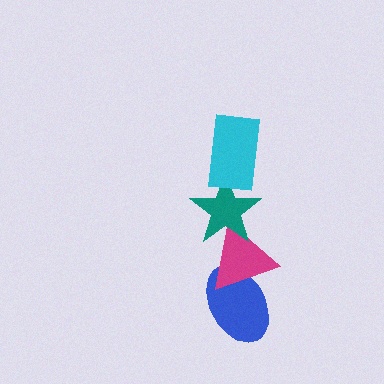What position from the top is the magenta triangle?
The magenta triangle is 3rd from the top.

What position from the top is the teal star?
The teal star is 2nd from the top.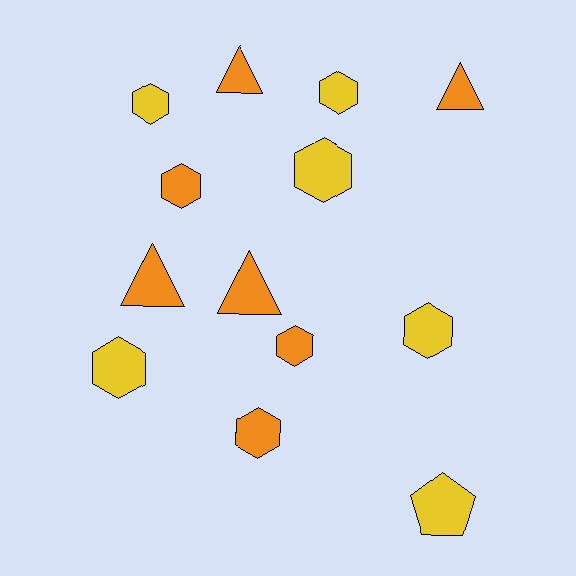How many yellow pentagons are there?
There is 1 yellow pentagon.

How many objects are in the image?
There are 13 objects.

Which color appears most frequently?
Orange, with 7 objects.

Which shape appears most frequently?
Hexagon, with 8 objects.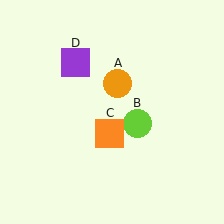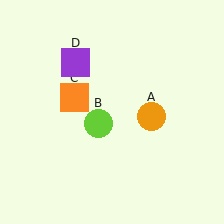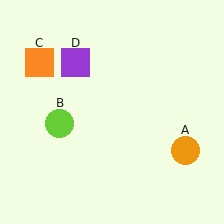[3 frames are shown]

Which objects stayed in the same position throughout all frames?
Purple square (object D) remained stationary.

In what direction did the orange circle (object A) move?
The orange circle (object A) moved down and to the right.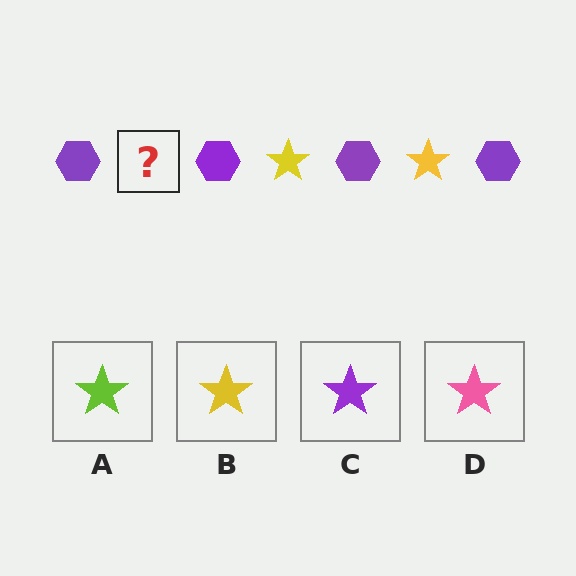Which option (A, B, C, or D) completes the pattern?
B.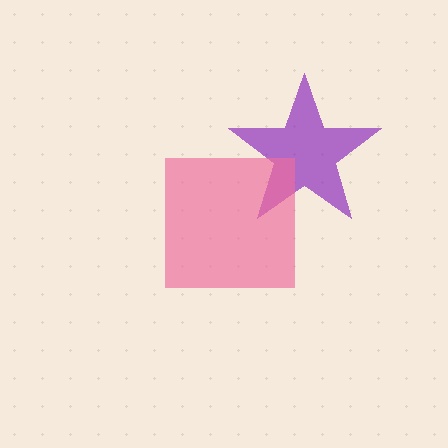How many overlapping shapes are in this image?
There are 2 overlapping shapes in the image.